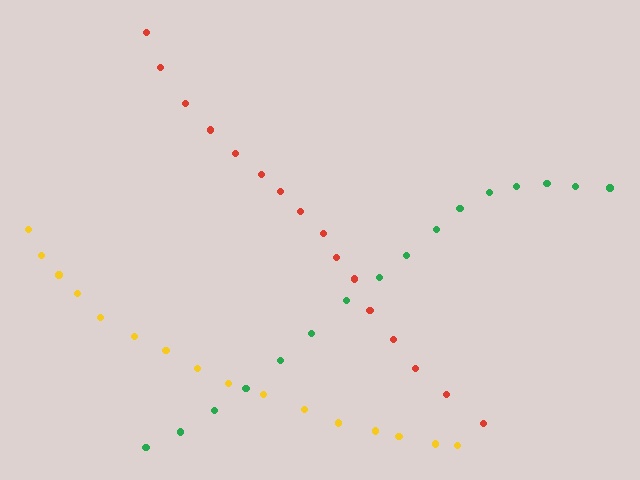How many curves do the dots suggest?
There are 3 distinct paths.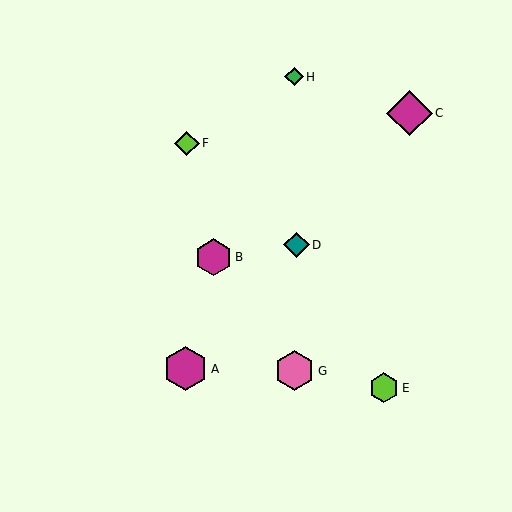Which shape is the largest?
The magenta diamond (labeled C) is the largest.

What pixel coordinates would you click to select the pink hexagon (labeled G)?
Click at (295, 371) to select the pink hexagon G.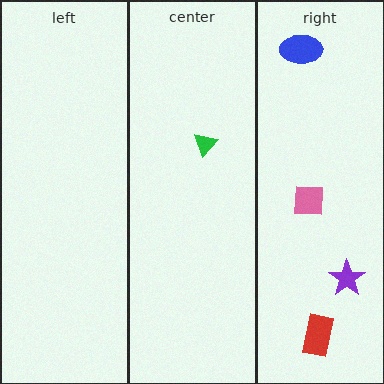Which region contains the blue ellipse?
The right region.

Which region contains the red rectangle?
The right region.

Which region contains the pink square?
The right region.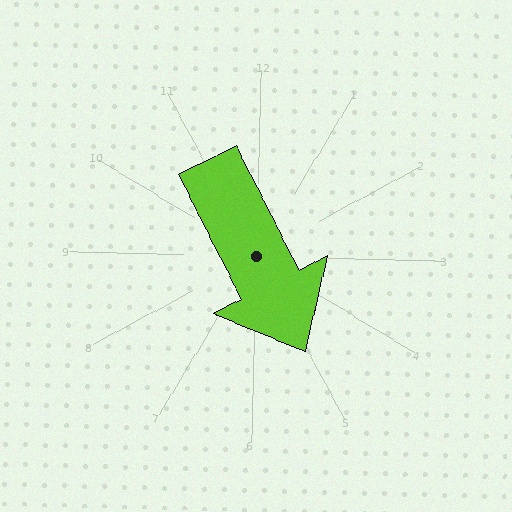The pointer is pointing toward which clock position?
Roughly 5 o'clock.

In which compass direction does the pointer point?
Southeast.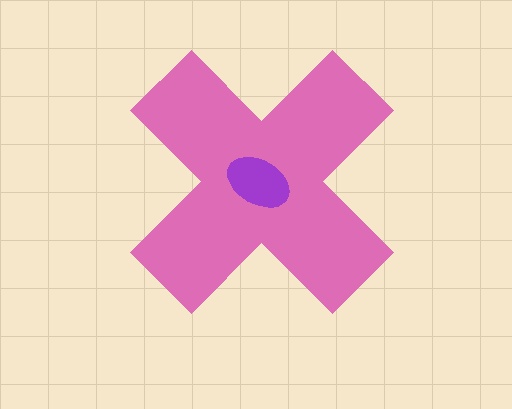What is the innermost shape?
The purple ellipse.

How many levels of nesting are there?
2.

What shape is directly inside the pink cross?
The purple ellipse.